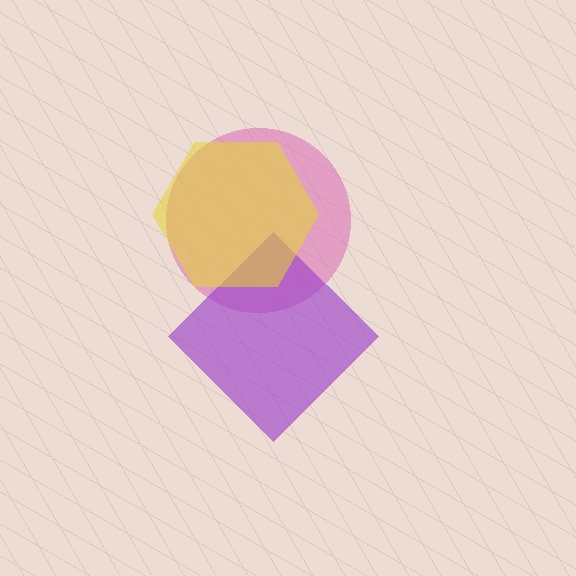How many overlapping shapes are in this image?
There are 3 overlapping shapes in the image.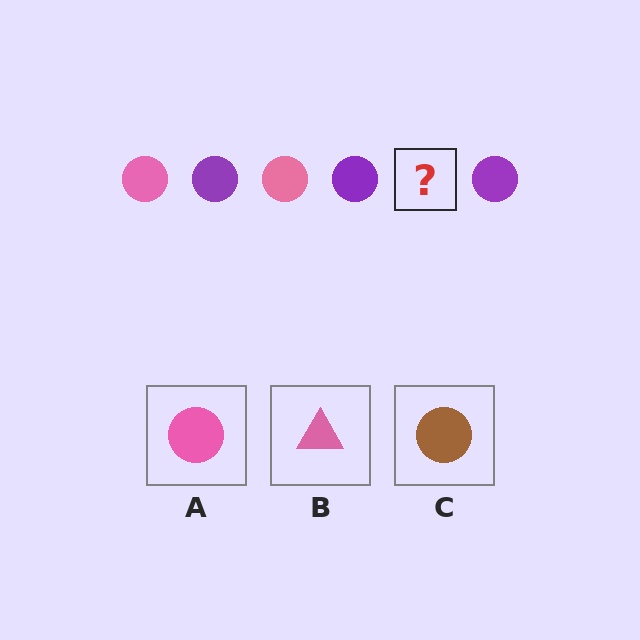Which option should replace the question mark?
Option A.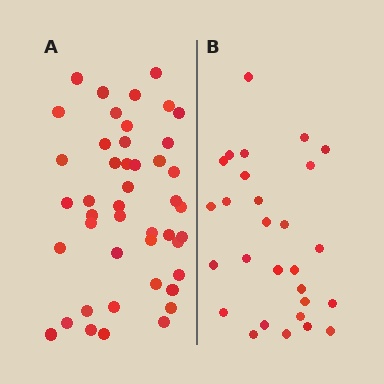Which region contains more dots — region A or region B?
Region A (the left region) has more dots.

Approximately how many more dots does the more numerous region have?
Region A has approximately 15 more dots than region B.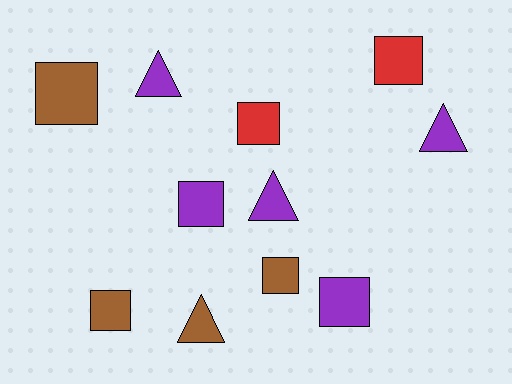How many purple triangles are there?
There are 3 purple triangles.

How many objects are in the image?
There are 11 objects.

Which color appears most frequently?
Purple, with 5 objects.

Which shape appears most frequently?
Square, with 7 objects.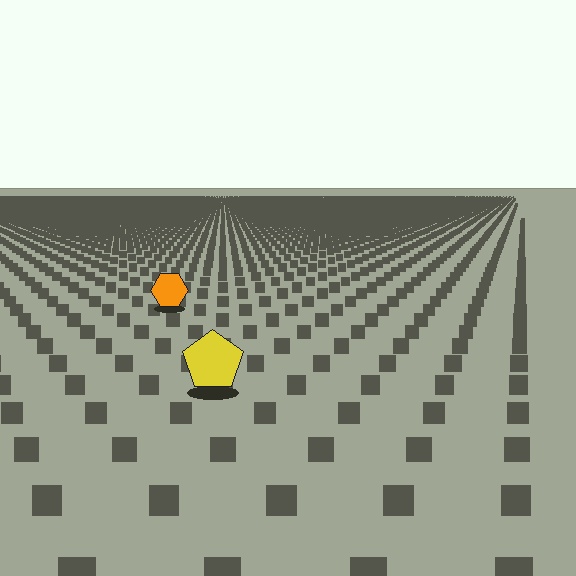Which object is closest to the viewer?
The yellow pentagon is closest. The texture marks near it are larger and more spread out.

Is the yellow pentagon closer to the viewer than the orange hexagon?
Yes. The yellow pentagon is closer — you can tell from the texture gradient: the ground texture is coarser near it.